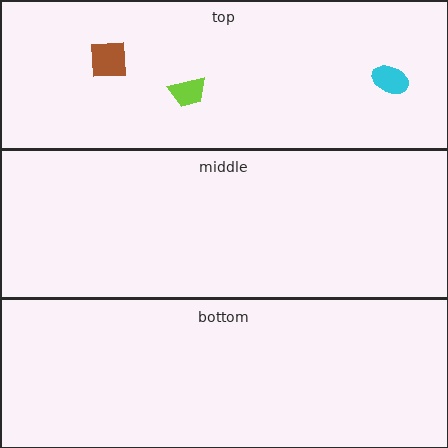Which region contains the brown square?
The top region.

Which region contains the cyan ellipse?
The top region.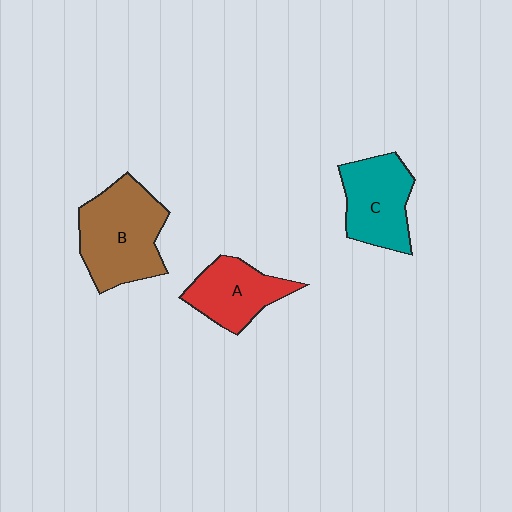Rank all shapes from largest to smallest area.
From largest to smallest: B (brown), C (teal), A (red).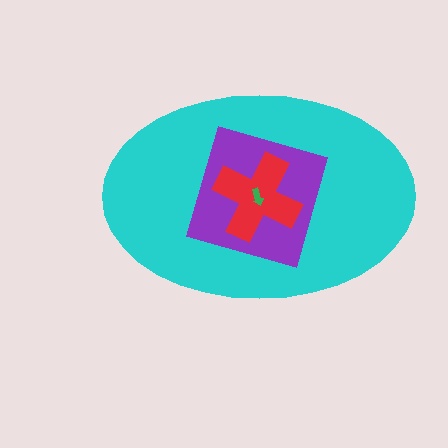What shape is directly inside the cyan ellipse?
The purple diamond.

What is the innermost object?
The green arrow.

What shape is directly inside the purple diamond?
The red cross.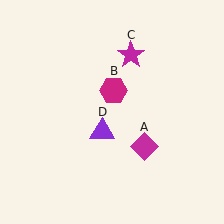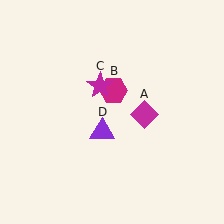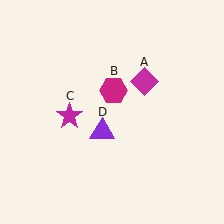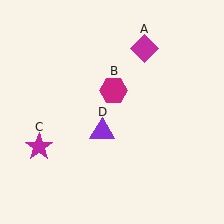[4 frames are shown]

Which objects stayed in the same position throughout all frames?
Magenta hexagon (object B) and purple triangle (object D) remained stationary.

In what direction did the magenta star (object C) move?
The magenta star (object C) moved down and to the left.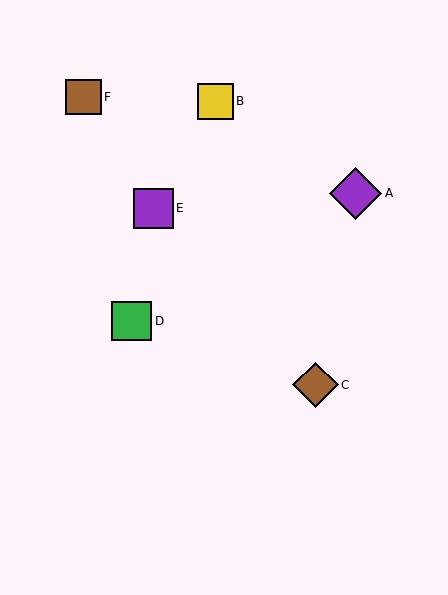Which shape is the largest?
The purple diamond (labeled A) is the largest.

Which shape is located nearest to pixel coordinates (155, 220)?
The purple square (labeled E) at (154, 208) is nearest to that location.